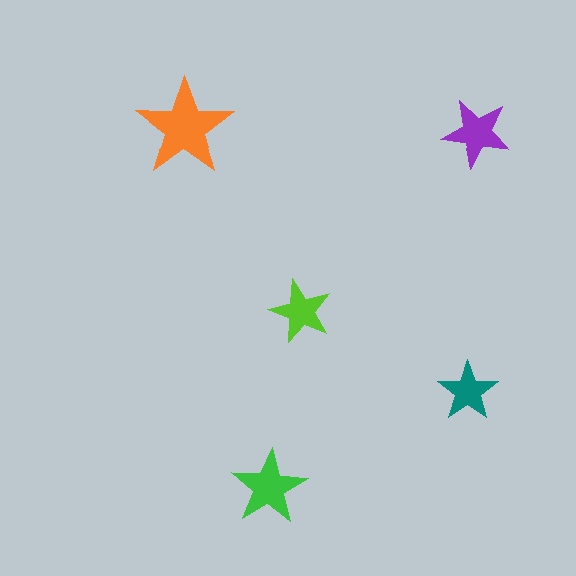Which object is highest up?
The orange star is topmost.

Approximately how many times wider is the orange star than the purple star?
About 1.5 times wider.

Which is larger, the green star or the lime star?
The green one.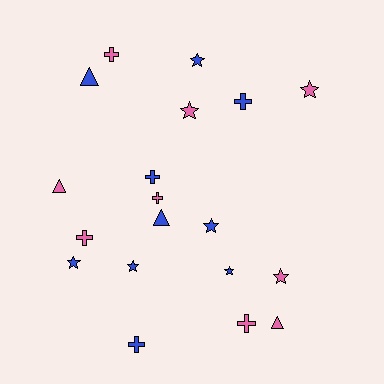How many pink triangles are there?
There are 2 pink triangles.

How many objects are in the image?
There are 19 objects.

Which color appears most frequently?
Blue, with 10 objects.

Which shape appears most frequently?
Star, with 8 objects.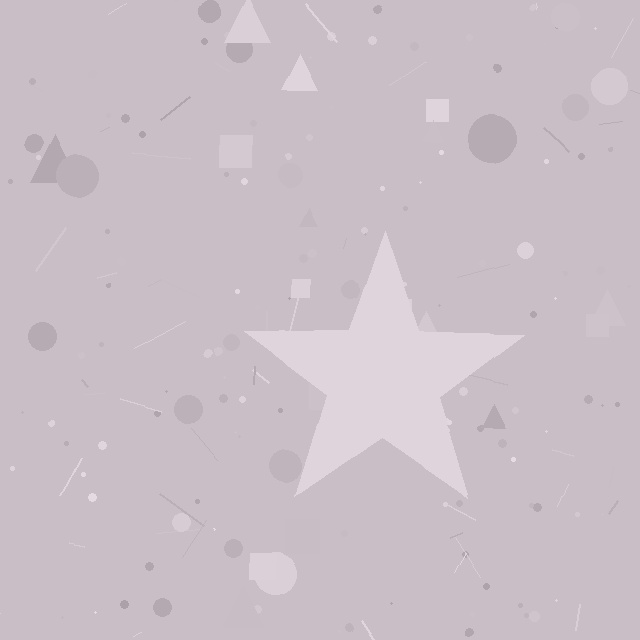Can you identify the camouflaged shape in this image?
The camouflaged shape is a star.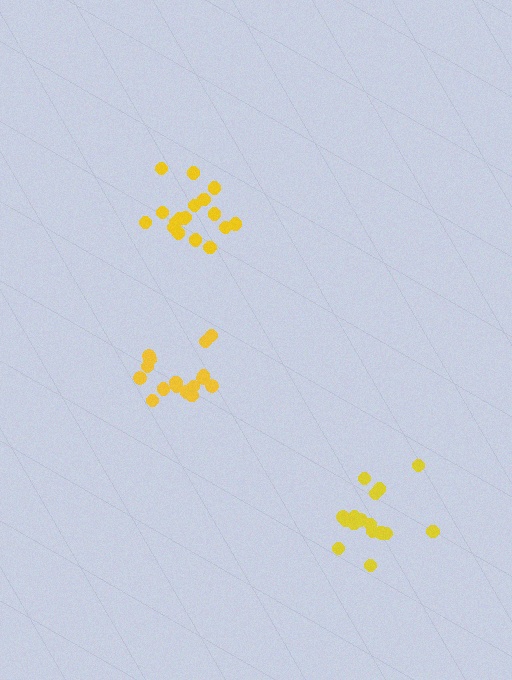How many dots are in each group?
Group 1: 16 dots, Group 2: 18 dots, Group 3: 17 dots (51 total).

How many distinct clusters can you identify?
There are 3 distinct clusters.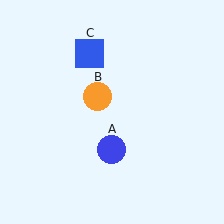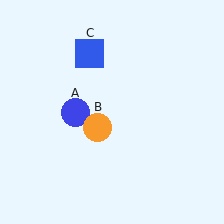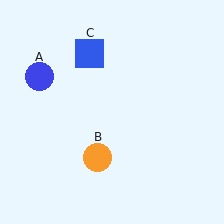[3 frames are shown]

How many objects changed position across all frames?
2 objects changed position: blue circle (object A), orange circle (object B).